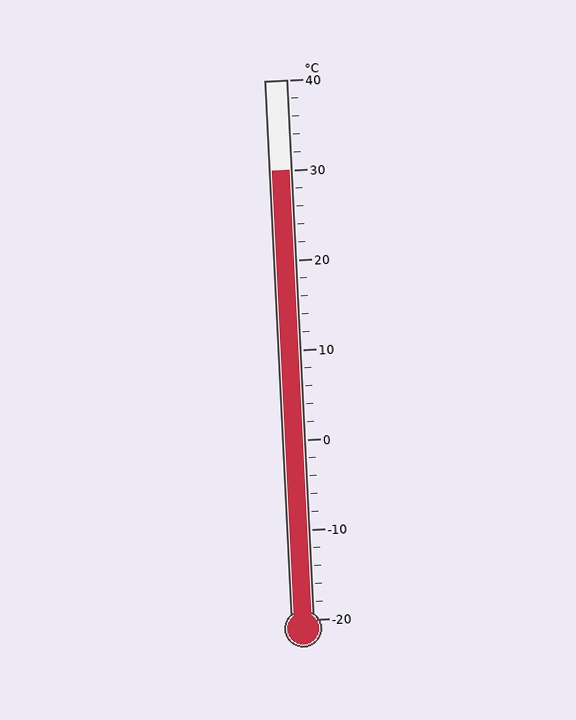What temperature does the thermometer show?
The thermometer shows approximately 30°C.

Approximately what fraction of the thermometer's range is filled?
The thermometer is filled to approximately 85% of its range.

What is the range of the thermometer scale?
The thermometer scale ranges from -20°C to 40°C.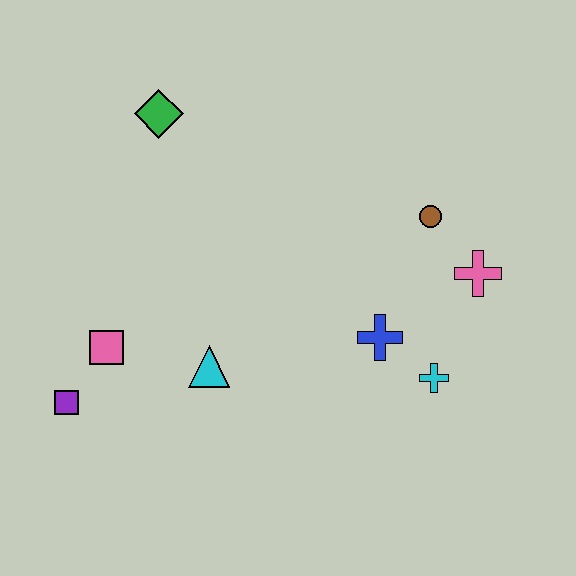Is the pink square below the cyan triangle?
No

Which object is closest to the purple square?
The pink square is closest to the purple square.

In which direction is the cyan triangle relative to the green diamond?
The cyan triangle is below the green diamond.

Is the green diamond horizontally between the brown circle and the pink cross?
No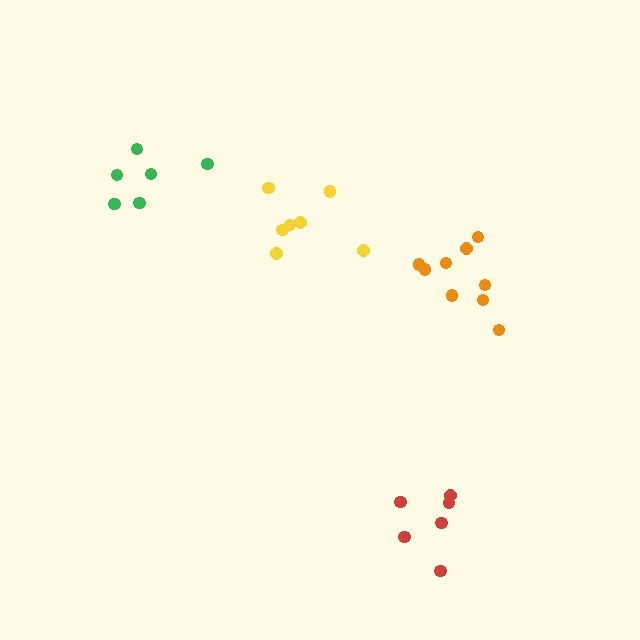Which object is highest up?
The green cluster is topmost.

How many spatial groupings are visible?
There are 4 spatial groupings.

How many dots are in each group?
Group 1: 7 dots, Group 2: 6 dots, Group 3: 9 dots, Group 4: 6 dots (28 total).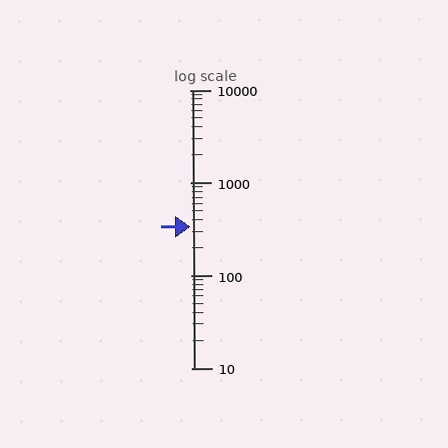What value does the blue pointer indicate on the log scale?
The pointer indicates approximately 340.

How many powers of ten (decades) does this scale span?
The scale spans 3 decades, from 10 to 10000.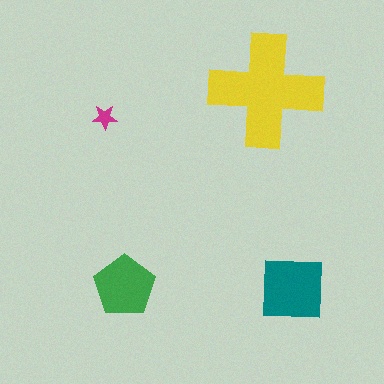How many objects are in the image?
There are 4 objects in the image.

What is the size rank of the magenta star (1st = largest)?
4th.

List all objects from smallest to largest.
The magenta star, the green pentagon, the teal square, the yellow cross.